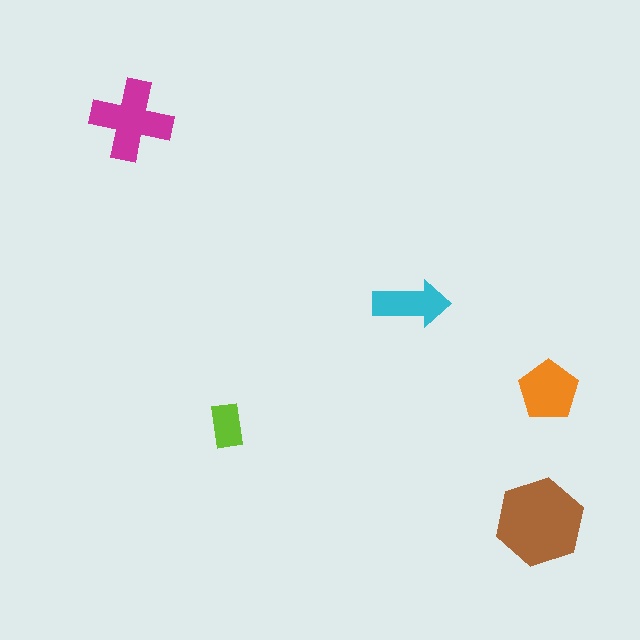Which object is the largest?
The brown hexagon.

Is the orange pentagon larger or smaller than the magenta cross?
Smaller.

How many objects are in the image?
There are 5 objects in the image.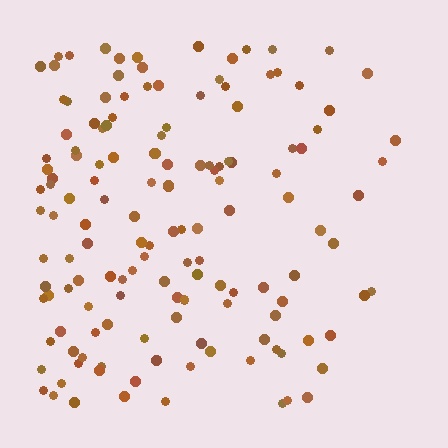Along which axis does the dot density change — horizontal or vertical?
Horizontal.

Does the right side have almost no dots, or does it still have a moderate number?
Still a moderate number, just noticeably fewer than the left.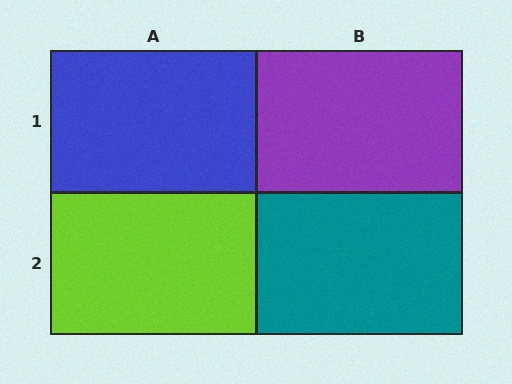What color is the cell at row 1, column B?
Purple.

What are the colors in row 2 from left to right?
Lime, teal.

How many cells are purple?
1 cell is purple.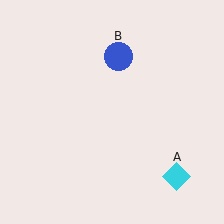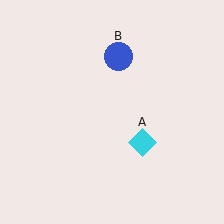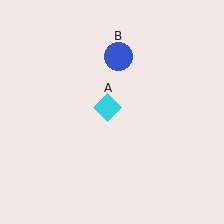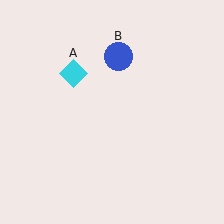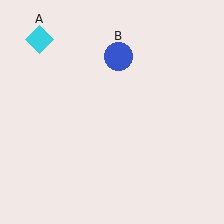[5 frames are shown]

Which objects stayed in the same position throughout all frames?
Blue circle (object B) remained stationary.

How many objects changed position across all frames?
1 object changed position: cyan diamond (object A).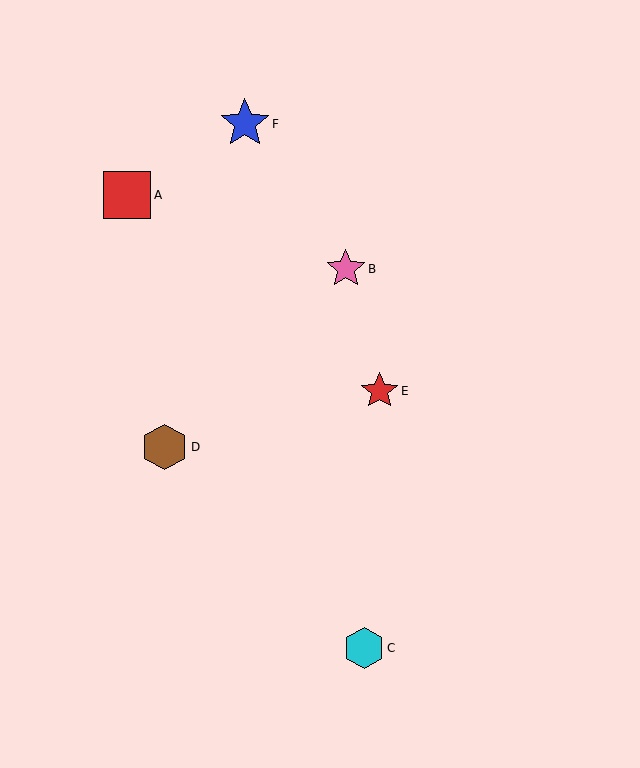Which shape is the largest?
The blue star (labeled F) is the largest.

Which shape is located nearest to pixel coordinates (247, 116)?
The blue star (labeled F) at (245, 124) is nearest to that location.